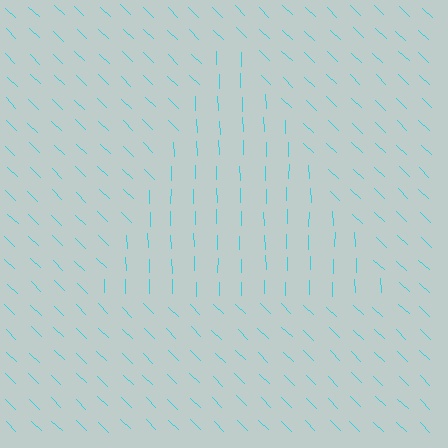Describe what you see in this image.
The image is filled with small cyan line segments. A triangle region in the image has lines oriented differently from the surrounding lines, creating a visible texture boundary.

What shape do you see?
I see a triangle.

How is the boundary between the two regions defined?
The boundary is defined purely by a change in line orientation (approximately 45 degrees difference). All lines are the same color and thickness.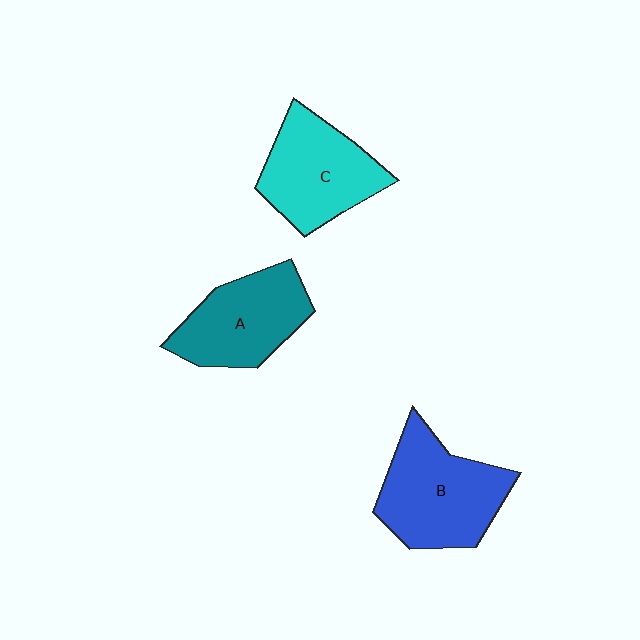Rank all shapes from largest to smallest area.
From largest to smallest: B (blue), C (cyan), A (teal).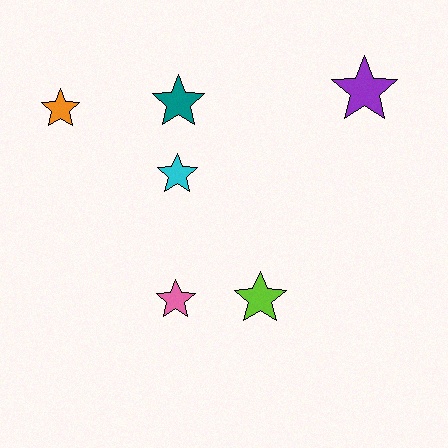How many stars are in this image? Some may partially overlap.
There are 6 stars.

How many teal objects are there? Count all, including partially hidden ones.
There is 1 teal object.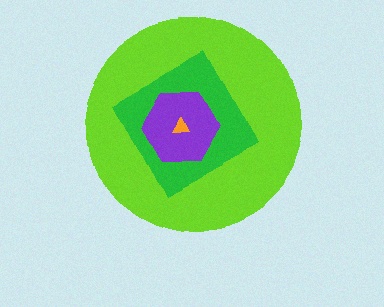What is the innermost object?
The orange triangle.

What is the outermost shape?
The lime circle.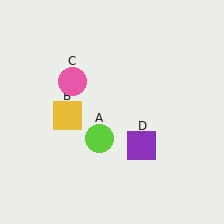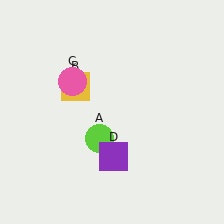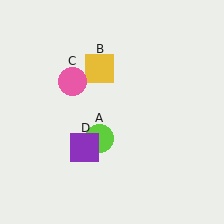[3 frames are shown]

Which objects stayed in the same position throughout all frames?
Lime circle (object A) and pink circle (object C) remained stationary.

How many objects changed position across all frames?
2 objects changed position: yellow square (object B), purple square (object D).